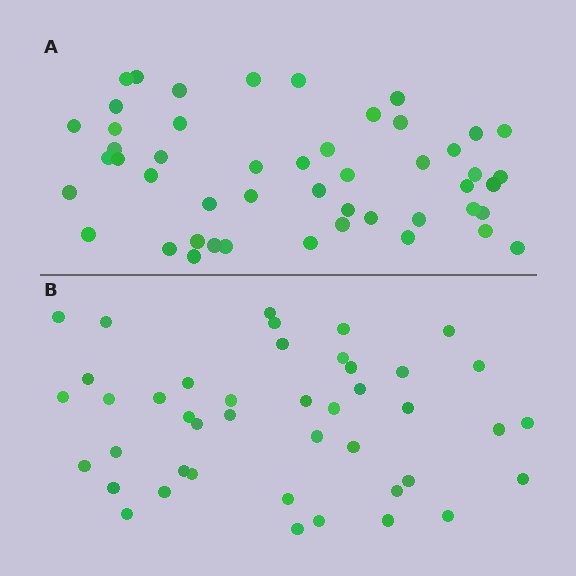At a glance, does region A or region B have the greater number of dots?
Region A (the top region) has more dots.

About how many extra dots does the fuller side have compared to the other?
Region A has about 6 more dots than region B.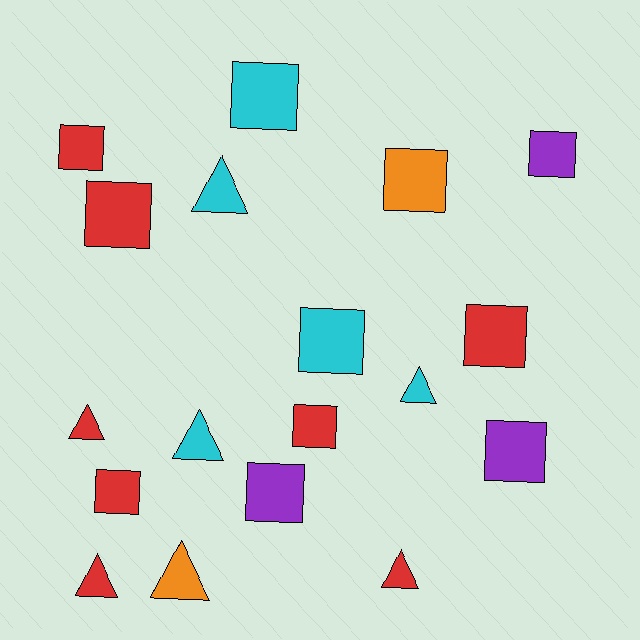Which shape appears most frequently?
Square, with 11 objects.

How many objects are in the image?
There are 18 objects.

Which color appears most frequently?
Red, with 8 objects.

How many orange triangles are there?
There is 1 orange triangle.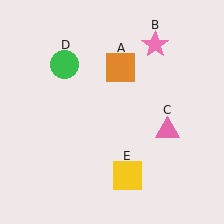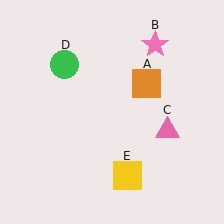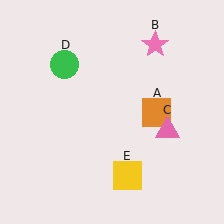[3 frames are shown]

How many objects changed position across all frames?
1 object changed position: orange square (object A).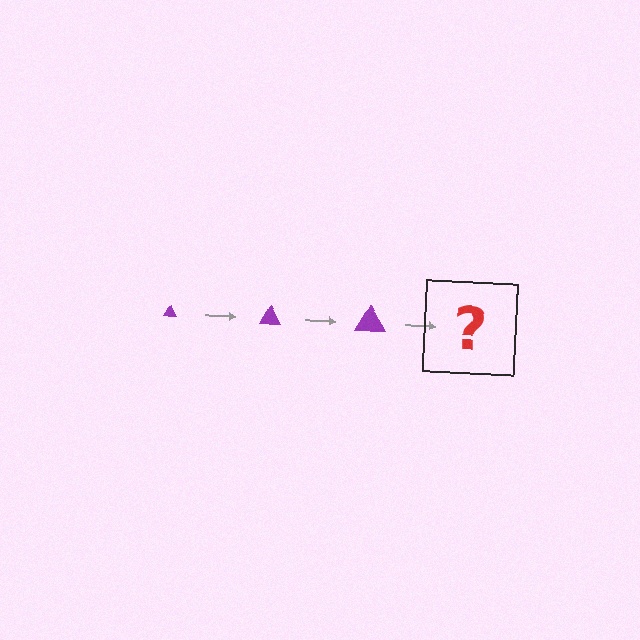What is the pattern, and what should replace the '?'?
The pattern is that the triangle gets progressively larger each step. The '?' should be a purple triangle, larger than the previous one.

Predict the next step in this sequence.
The next step is a purple triangle, larger than the previous one.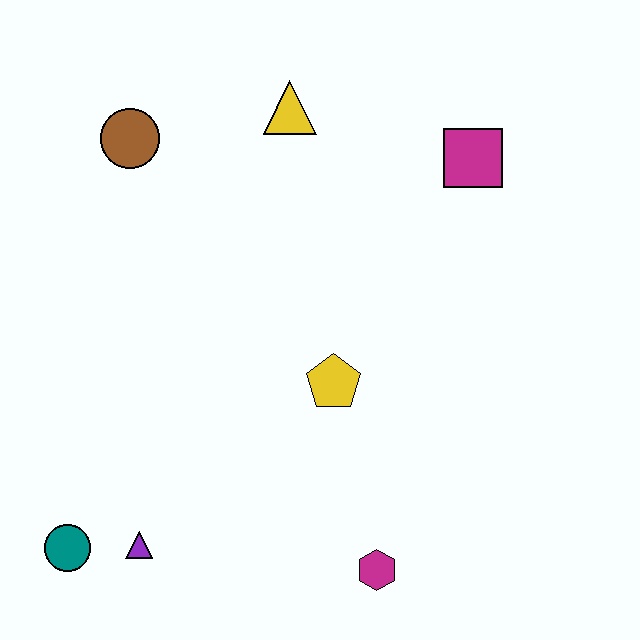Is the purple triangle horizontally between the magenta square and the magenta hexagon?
No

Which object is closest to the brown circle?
The yellow triangle is closest to the brown circle.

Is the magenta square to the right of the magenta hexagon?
Yes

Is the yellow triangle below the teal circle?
No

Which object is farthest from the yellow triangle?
The teal circle is farthest from the yellow triangle.